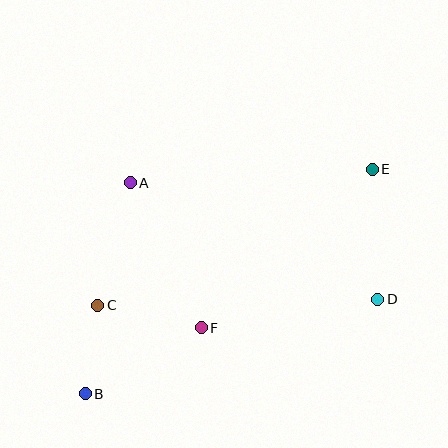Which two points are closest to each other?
Points B and C are closest to each other.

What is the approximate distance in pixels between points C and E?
The distance between C and E is approximately 306 pixels.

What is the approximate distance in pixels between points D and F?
The distance between D and F is approximately 179 pixels.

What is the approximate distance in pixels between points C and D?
The distance between C and D is approximately 280 pixels.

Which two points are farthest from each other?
Points B and E are farthest from each other.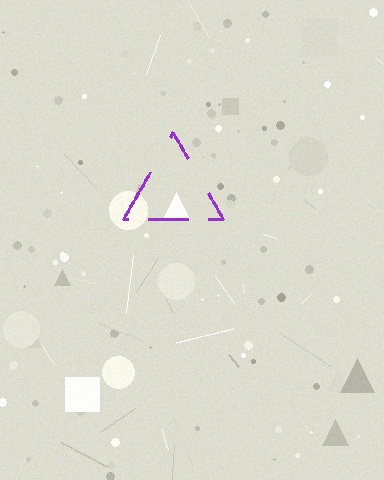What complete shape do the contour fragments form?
The contour fragments form a triangle.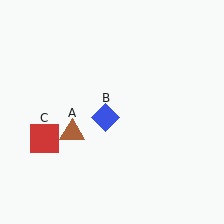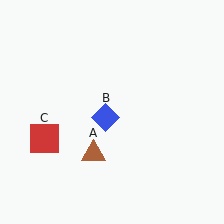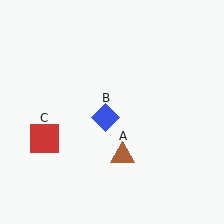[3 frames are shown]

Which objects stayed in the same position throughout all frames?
Blue diamond (object B) and red square (object C) remained stationary.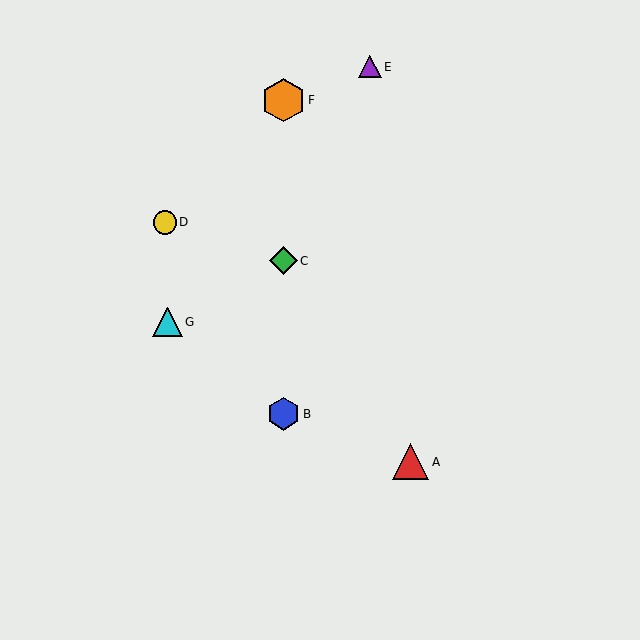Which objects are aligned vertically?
Objects B, C, F are aligned vertically.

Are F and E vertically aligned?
No, F is at x≈284 and E is at x≈370.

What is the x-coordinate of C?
Object C is at x≈284.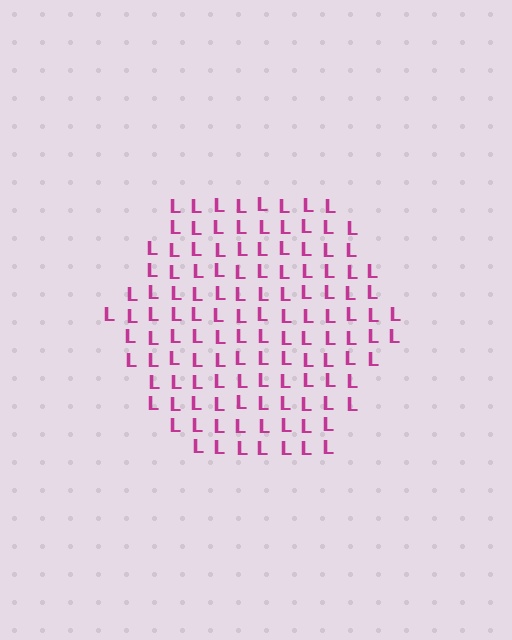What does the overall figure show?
The overall figure shows a hexagon.